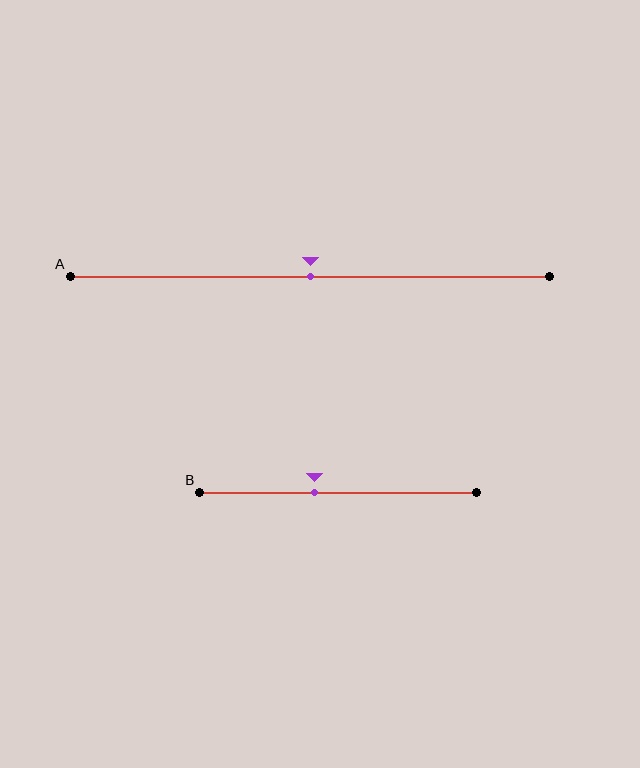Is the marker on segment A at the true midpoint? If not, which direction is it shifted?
Yes, the marker on segment A is at the true midpoint.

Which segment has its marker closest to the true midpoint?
Segment A has its marker closest to the true midpoint.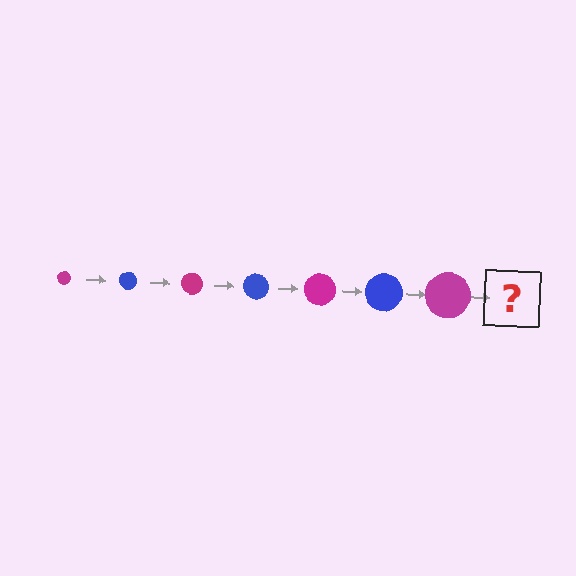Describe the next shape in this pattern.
It should be a blue circle, larger than the previous one.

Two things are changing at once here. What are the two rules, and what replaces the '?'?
The two rules are that the circle grows larger each step and the color cycles through magenta and blue. The '?' should be a blue circle, larger than the previous one.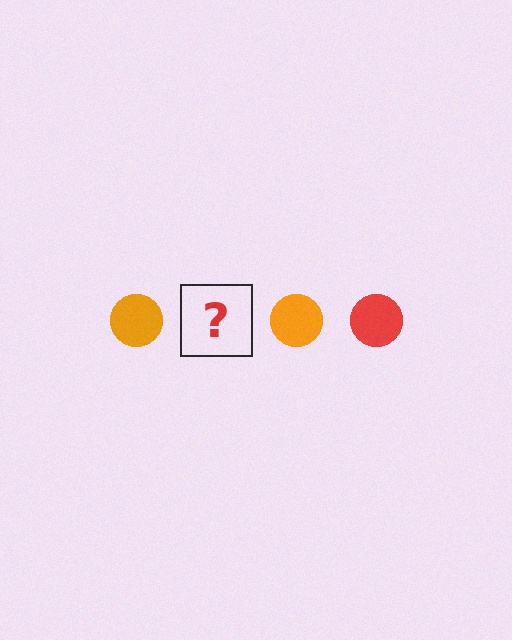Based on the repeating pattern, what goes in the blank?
The blank should be a red circle.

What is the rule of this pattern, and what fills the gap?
The rule is that the pattern cycles through orange, red circles. The gap should be filled with a red circle.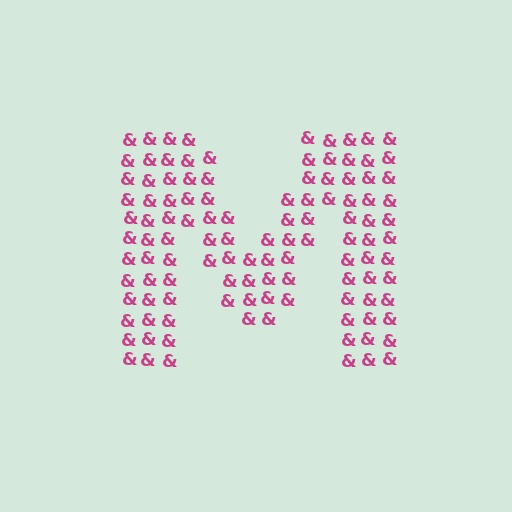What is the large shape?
The large shape is the letter M.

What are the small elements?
The small elements are ampersands.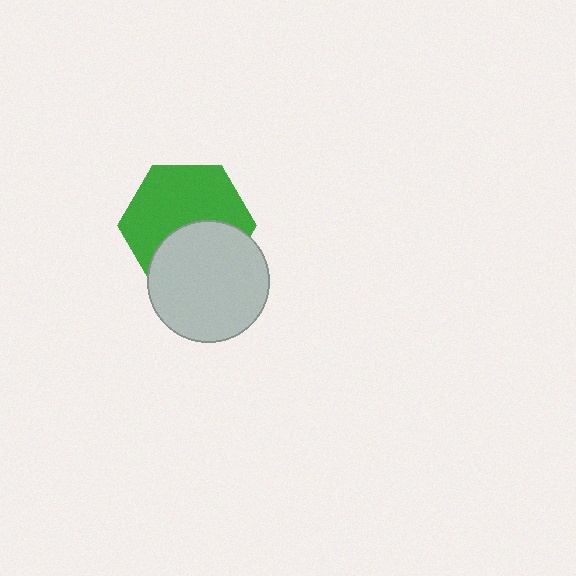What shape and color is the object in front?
The object in front is a light gray circle.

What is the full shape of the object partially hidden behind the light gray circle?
The partially hidden object is a green hexagon.